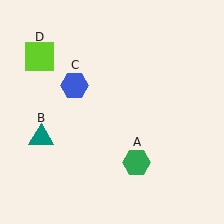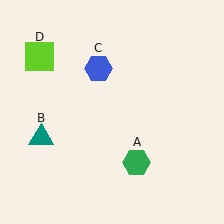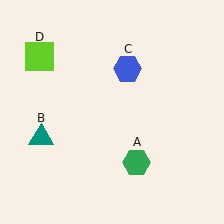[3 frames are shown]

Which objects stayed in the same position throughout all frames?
Green hexagon (object A) and teal triangle (object B) and lime square (object D) remained stationary.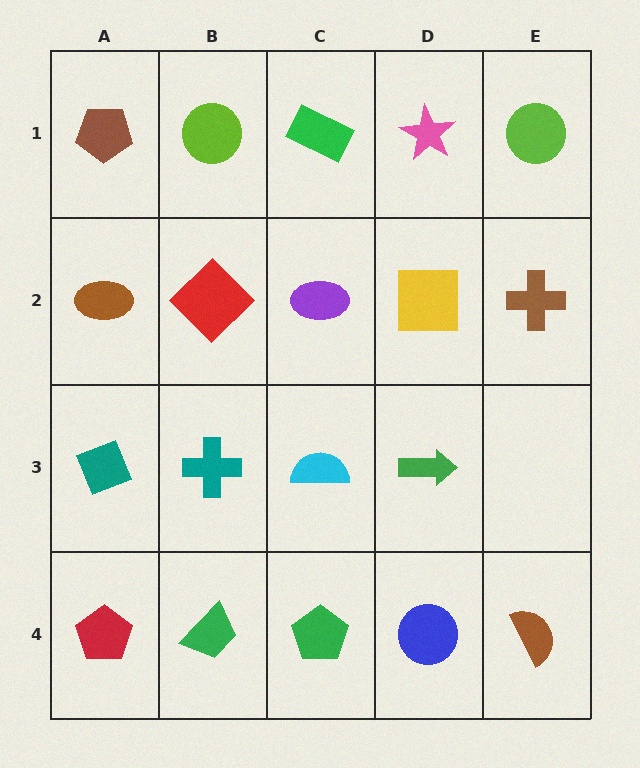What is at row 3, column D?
A green arrow.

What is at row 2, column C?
A purple ellipse.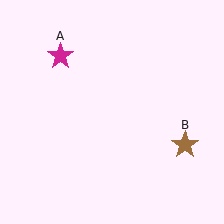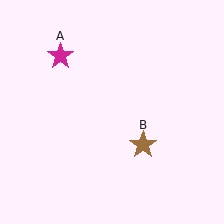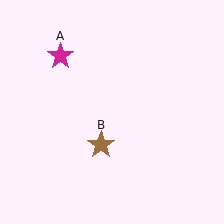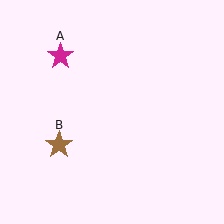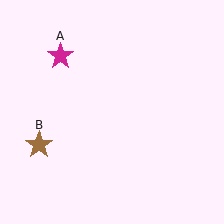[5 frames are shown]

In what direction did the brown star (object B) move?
The brown star (object B) moved left.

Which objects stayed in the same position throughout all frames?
Magenta star (object A) remained stationary.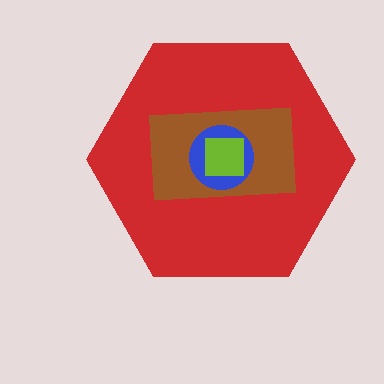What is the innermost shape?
The lime square.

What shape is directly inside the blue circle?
The lime square.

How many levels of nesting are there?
4.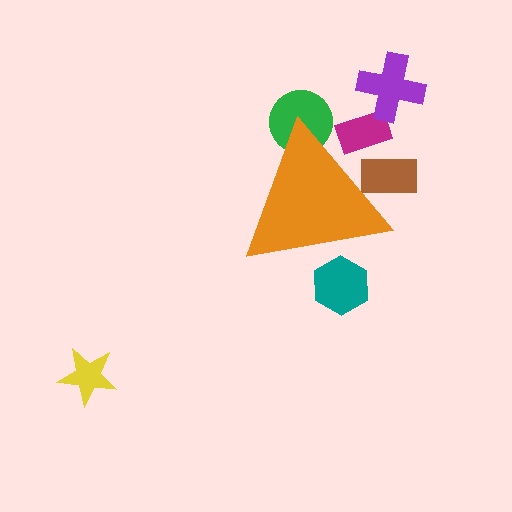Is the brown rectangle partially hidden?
Yes, the brown rectangle is partially hidden behind the orange triangle.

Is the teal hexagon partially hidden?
Yes, the teal hexagon is partially hidden behind the orange triangle.